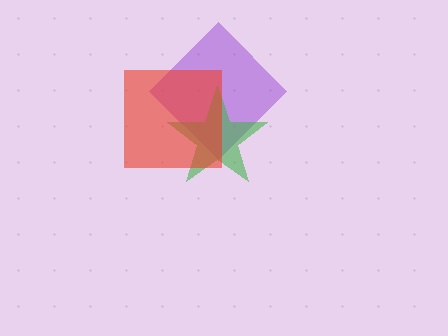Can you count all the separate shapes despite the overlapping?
Yes, there are 3 separate shapes.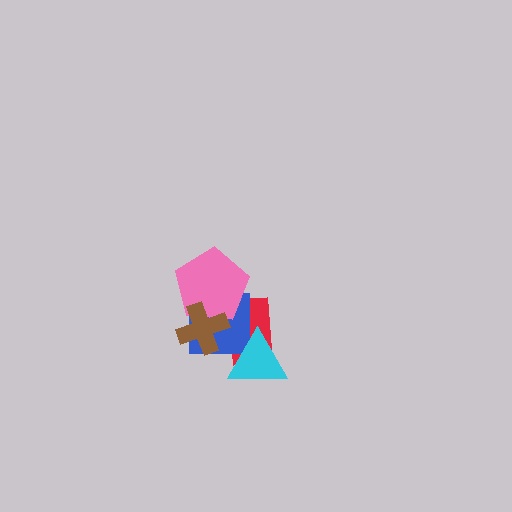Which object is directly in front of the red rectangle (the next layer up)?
The blue square is directly in front of the red rectangle.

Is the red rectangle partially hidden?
Yes, it is partially covered by another shape.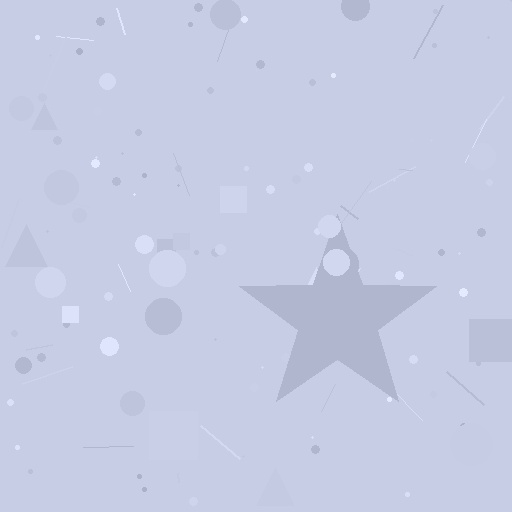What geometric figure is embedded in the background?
A star is embedded in the background.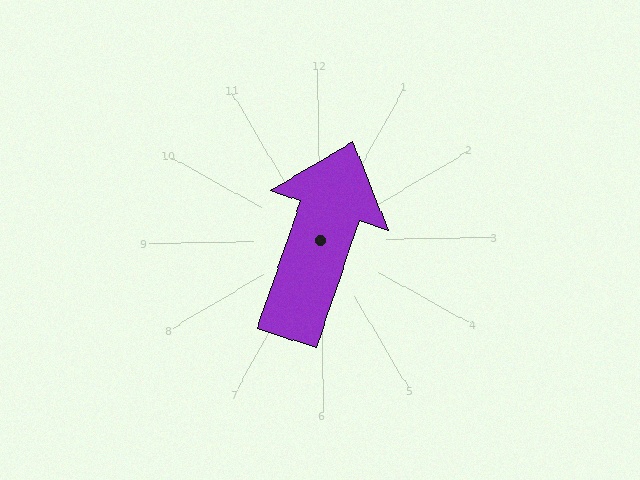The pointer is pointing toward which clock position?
Roughly 1 o'clock.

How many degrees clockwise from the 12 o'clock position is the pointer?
Approximately 20 degrees.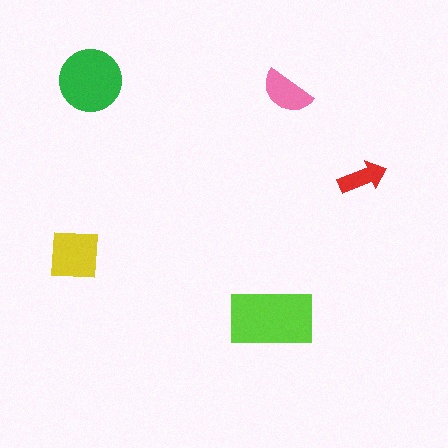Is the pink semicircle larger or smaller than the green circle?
Smaller.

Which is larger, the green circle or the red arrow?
The green circle.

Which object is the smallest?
The red arrow.